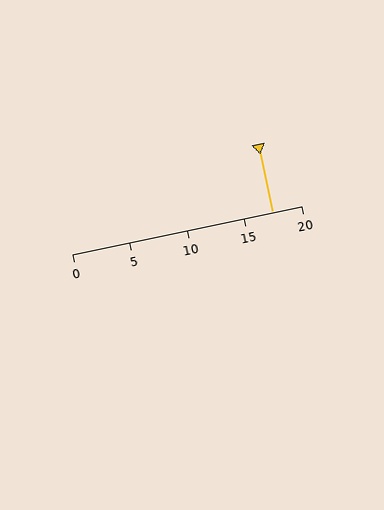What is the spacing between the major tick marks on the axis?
The major ticks are spaced 5 apart.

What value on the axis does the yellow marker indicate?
The marker indicates approximately 17.5.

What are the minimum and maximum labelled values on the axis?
The axis runs from 0 to 20.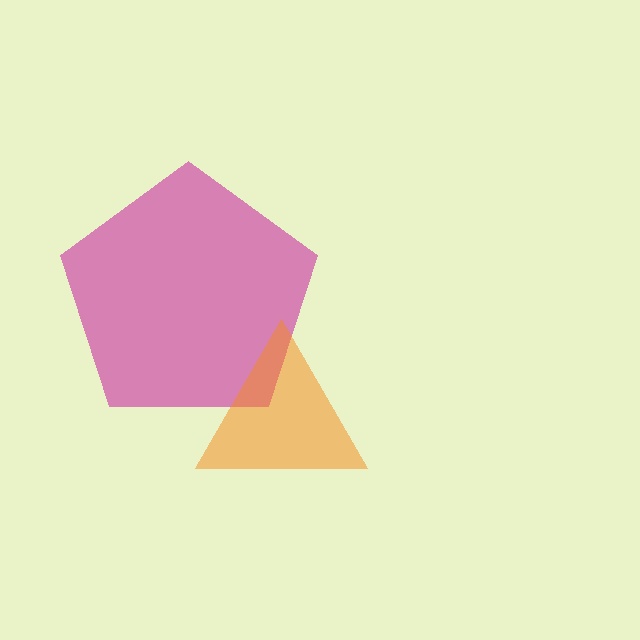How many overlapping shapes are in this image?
There are 2 overlapping shapes in the image.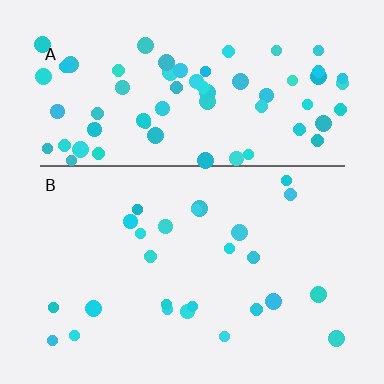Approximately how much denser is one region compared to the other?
Approximately 2.7× — region A over region B.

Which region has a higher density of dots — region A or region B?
A (the top).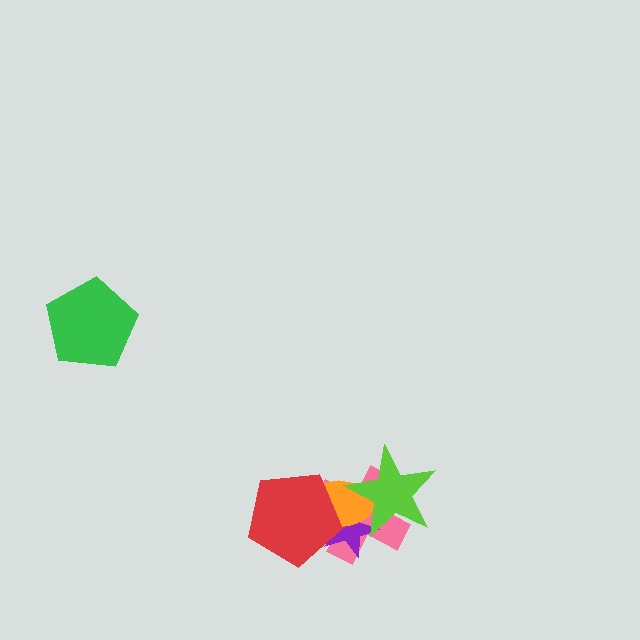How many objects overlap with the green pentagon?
0 objects overlap with the green pentagon.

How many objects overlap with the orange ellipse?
4 objects overlap with the orange ellipse.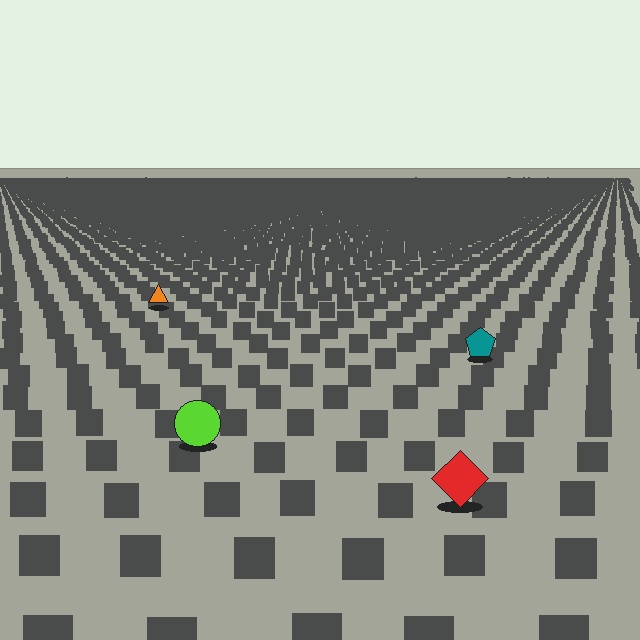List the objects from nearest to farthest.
From nearest to farthest: the red diamond, the lime circle, the teal pentagon, the orange triangle.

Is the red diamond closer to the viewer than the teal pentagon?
Yes. The red diamond is closer — you can tell from the texture gradient: the ground texture is coarser near it.